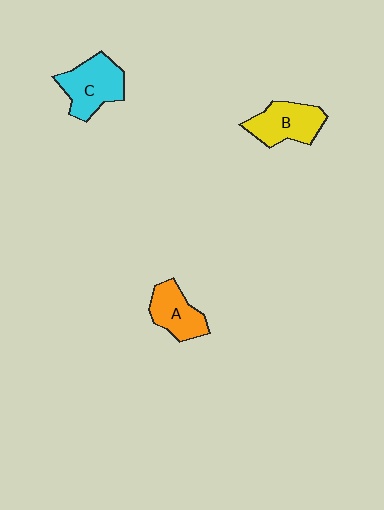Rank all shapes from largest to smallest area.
From largest to smallest: C (cyan), B (yellow), A (orange).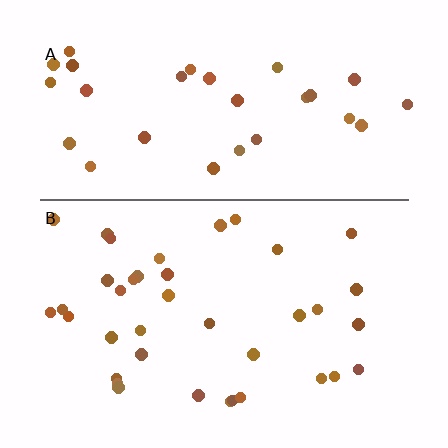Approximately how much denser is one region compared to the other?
Approximately 1.2× — region B over region A.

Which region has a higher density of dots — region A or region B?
B (the bottom).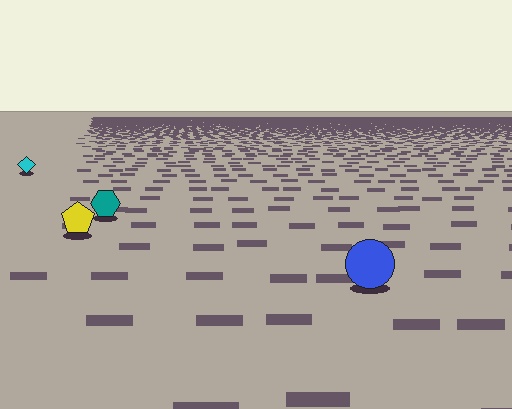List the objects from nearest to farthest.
From nearest to farthest: the blue circle, the yellow pentagon, the teal hexagon, the cyan diamond.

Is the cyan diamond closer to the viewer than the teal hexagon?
No. The teal hexagon is closer — you can tell from the texture gradient: the ground texture is coarser near it.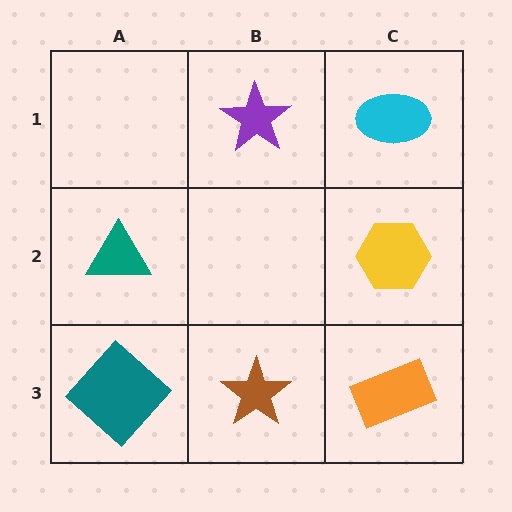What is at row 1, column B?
A purple star.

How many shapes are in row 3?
3 shapes.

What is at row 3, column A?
A teal diamond.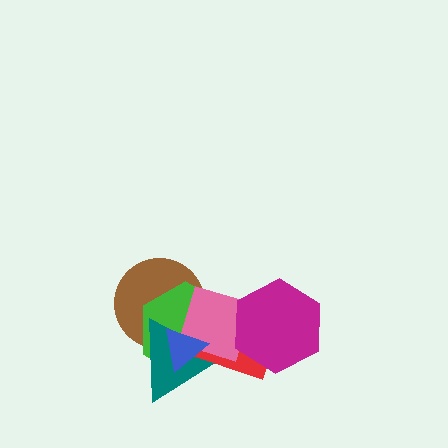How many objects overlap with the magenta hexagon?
2 objects overlap with the magenta hexagon.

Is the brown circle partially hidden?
Yes, it is partially covered by another shape.